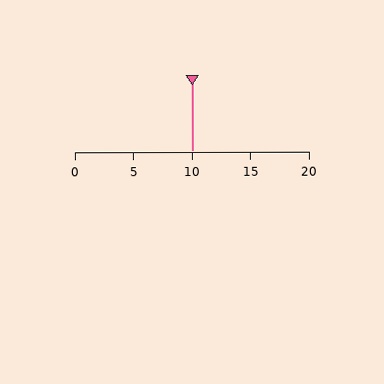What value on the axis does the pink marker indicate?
The marker indicates approximately 10.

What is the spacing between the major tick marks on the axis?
The major ticks are spaced 5 apart.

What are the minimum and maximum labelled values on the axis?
The axis runs from 0 to 20.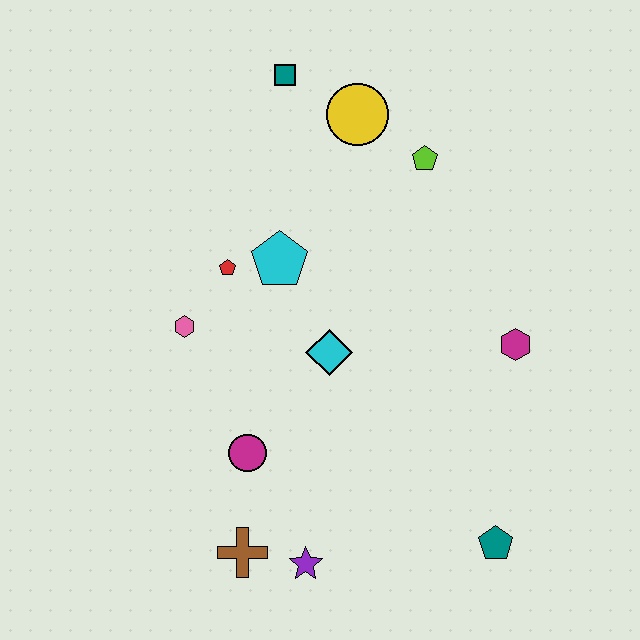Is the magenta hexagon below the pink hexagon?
Yes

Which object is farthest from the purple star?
The teal square is farthest from the purple star.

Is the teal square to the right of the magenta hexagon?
No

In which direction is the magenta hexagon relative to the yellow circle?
The magenta hexagon is below the yellow circle.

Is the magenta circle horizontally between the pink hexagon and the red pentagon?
No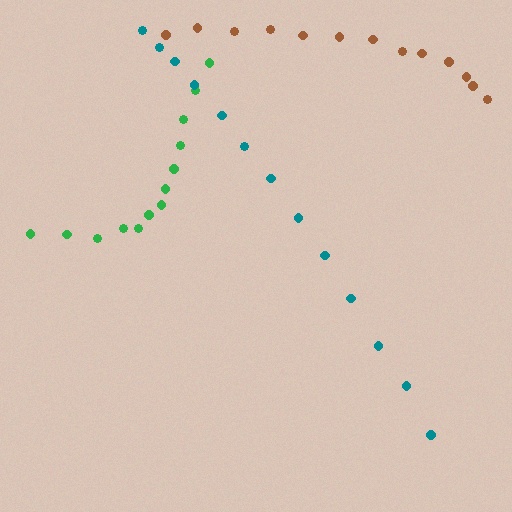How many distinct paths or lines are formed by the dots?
There are 3 distinct paths.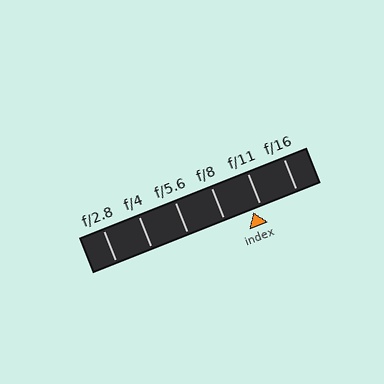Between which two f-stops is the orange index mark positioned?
The index mark is between f/8 and f/11.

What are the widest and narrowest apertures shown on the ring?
The widest aperture shown is f/2.8 and the narrowest is f/16.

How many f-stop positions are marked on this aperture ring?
There are 6 f-stop positions marked.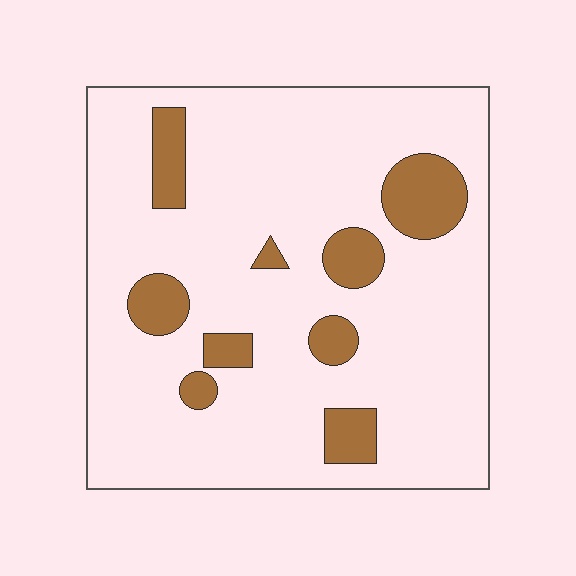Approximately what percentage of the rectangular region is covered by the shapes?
Approximately 15%.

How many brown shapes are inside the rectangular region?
9.